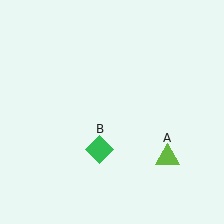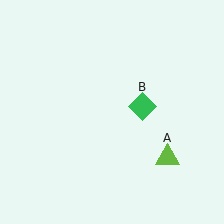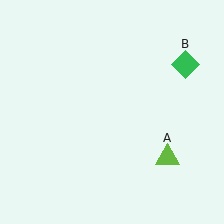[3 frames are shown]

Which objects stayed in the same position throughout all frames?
Lime triangle (object A) remained stationary.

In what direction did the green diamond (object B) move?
The green diamond (object B) moved up and to the right.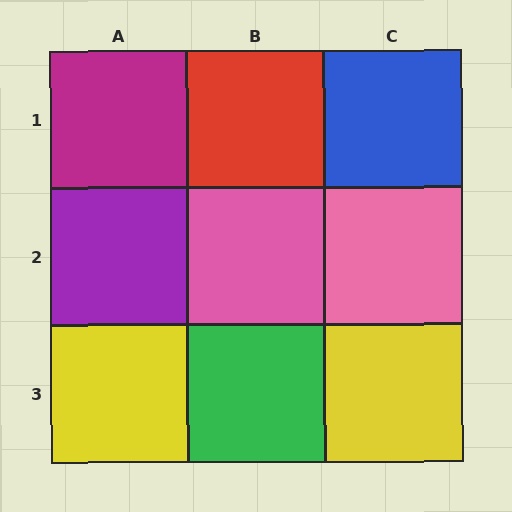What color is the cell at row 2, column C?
Pink.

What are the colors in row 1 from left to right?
Magenta, red, blue.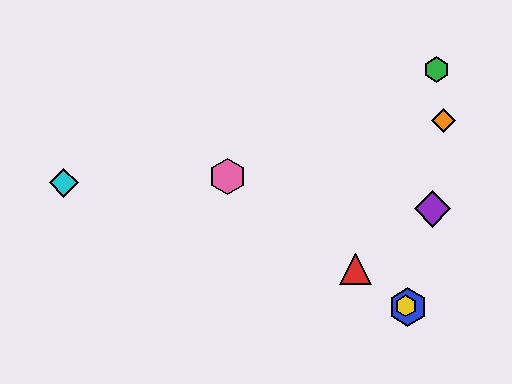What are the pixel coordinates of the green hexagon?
The green hexagon is at (436, 69).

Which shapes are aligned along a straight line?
The red triangle, the blue hexagon, the yellow hexagon, the pink hexagon are aligned along a straight line.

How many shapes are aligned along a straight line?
4 shapes (the red triangle, the blue hexagon, the yellow hexagon, the pink hexagon) are aligned along a straight line.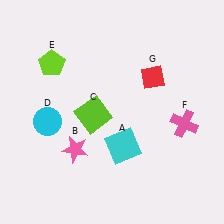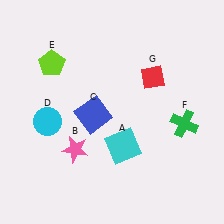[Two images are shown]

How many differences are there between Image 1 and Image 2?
There are 2 differences between the two images.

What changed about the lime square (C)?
In Image 1, C is lime. In Image 2, it changed to blue.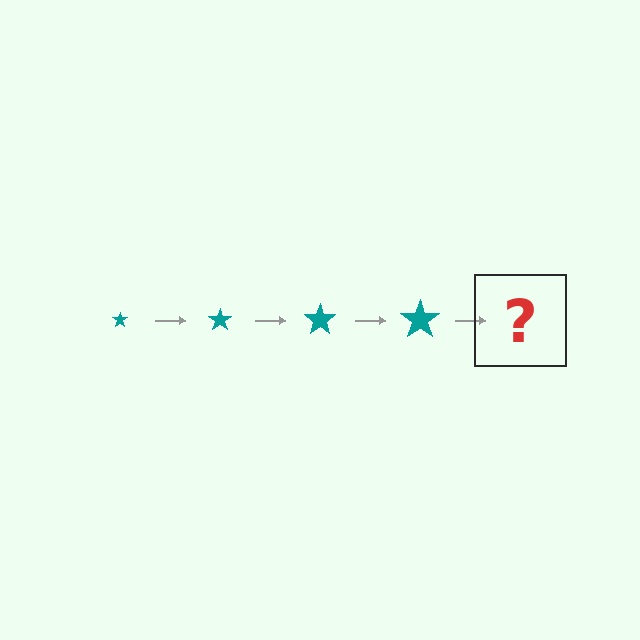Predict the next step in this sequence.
The next step is a teal star, larger than the previous one.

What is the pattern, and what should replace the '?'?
The pattern is that the star gets progressively larger each step. The '?' should be a teal star, larger than the previous one.